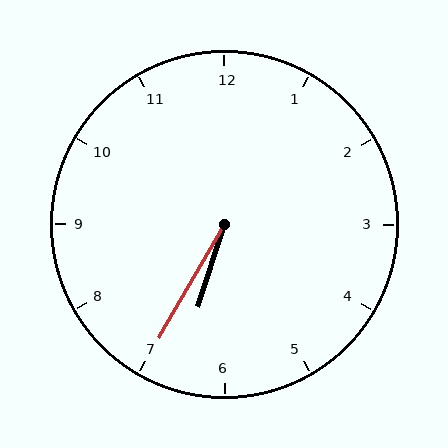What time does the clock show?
6:35.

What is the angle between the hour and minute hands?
Approximately 12 degrees.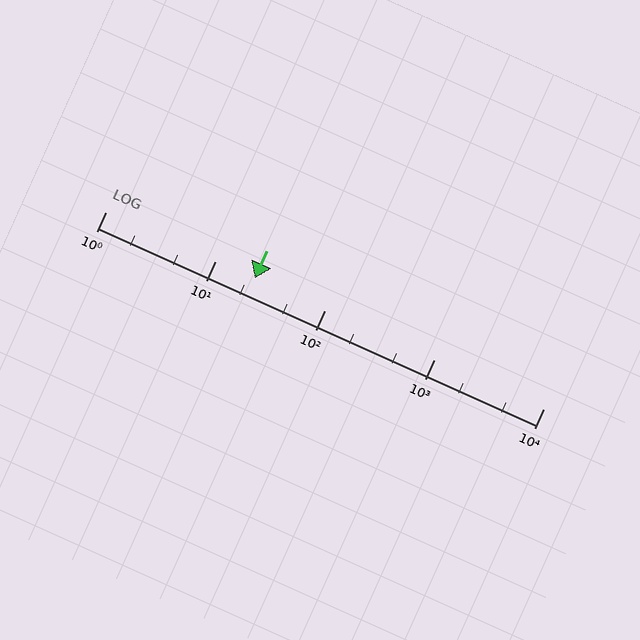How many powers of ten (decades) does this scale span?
The scale spans 4 decades, from 1 to 10000.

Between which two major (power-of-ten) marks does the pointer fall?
The pointer is between 10 and 100.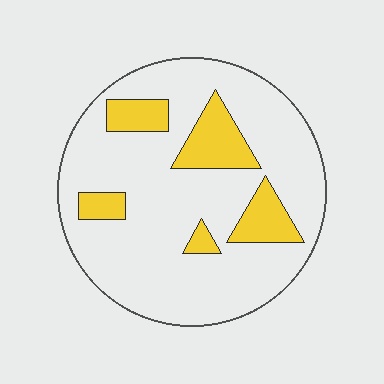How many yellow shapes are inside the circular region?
5.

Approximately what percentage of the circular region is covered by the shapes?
Approximately 20%.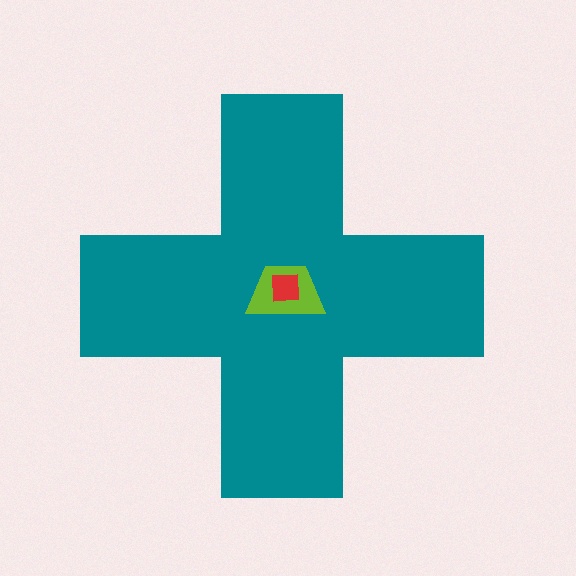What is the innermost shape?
The red square.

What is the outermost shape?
The teal cross.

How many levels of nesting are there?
3.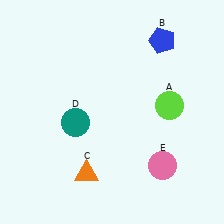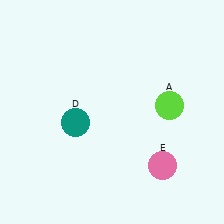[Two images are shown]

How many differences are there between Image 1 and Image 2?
There are 2 differences between the two images.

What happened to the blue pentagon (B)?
The blue pentagon (B) was removed in Image 2. It was in the top-right area of Image 1.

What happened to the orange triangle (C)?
The orange triangle (C) was removed in Image 2. It was in the bottom-left area of Image 1.